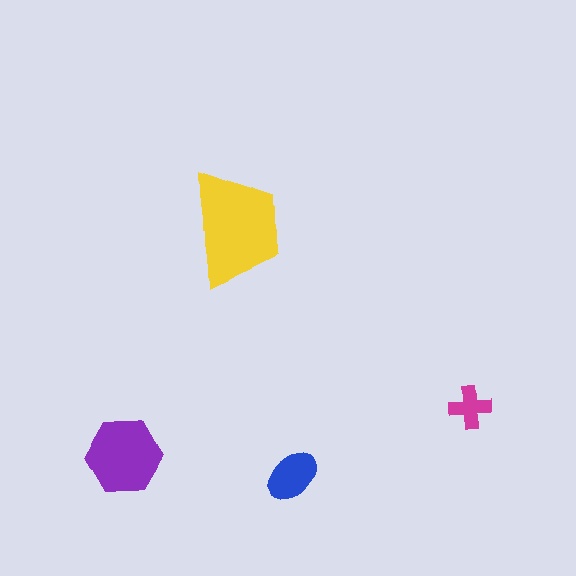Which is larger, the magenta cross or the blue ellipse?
The blue ellipse.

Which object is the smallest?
The magenta cross.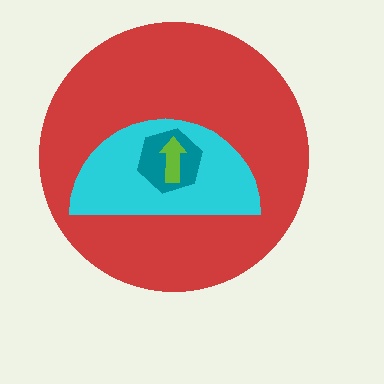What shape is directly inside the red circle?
The cyan semicircle.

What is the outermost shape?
The red circle.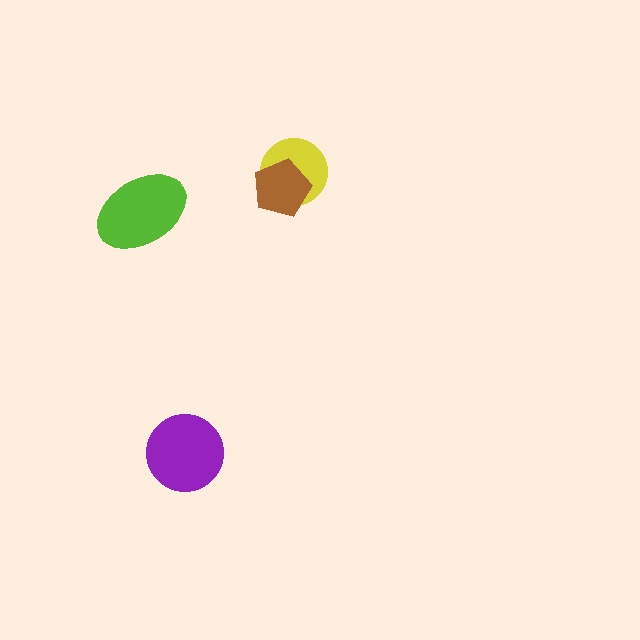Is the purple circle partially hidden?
No, no other shape covers it.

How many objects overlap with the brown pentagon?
1 object overlaps with the brown pentagon.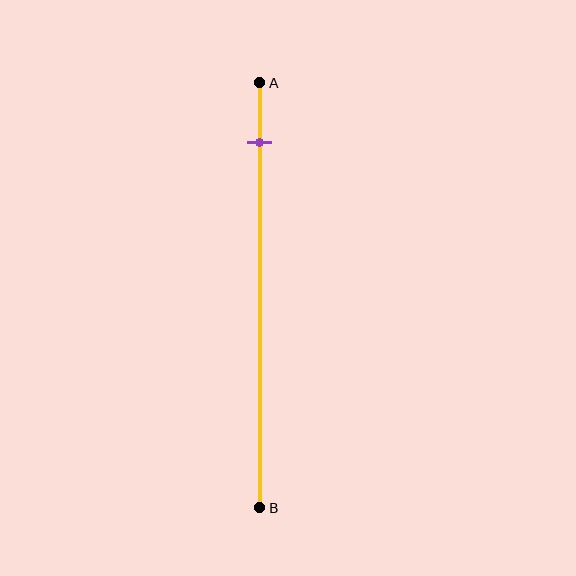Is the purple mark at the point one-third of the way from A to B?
No, the mark is at about 15% from A, not at the 33% one-third point.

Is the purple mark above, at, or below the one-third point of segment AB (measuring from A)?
The purple mark is above the one-third point of segment AB.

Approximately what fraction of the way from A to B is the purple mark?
The purple mark is approximately 15% of the way from A to B.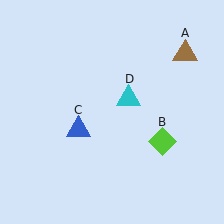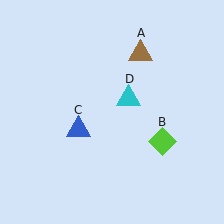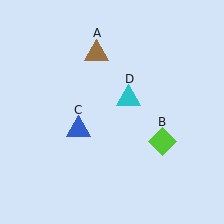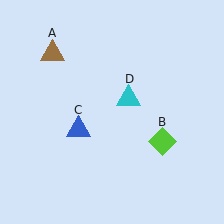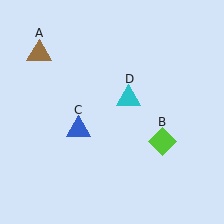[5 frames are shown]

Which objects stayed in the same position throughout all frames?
Lime diamond (object B) and blue triangle (object C) and cyan triangle (object D) remained stationary.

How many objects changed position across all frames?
1 object changed position: brown triangle (object A).